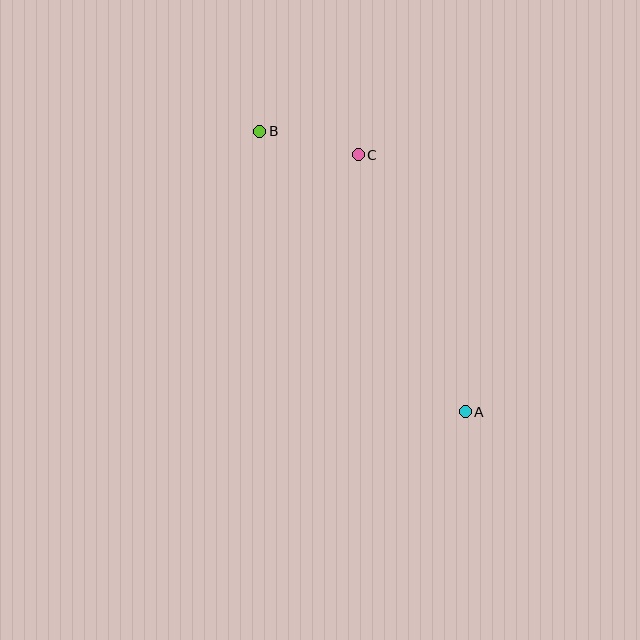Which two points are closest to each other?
Points B and C are closest to each other.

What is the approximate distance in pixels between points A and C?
The distance between A and C is approximately 278 pixels.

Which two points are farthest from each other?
Points A and B are farthest from each other.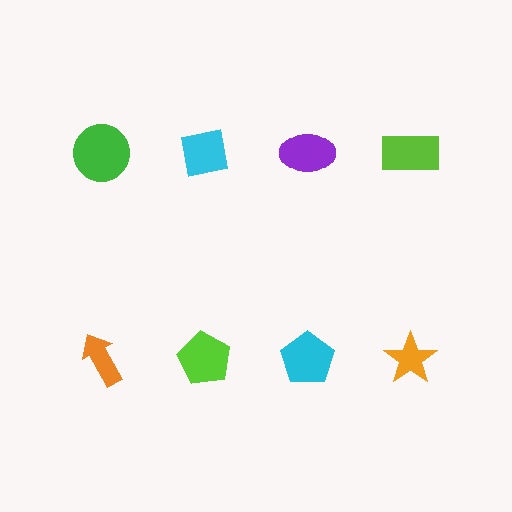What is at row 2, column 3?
A cyan pentagon.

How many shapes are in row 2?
4 shapes.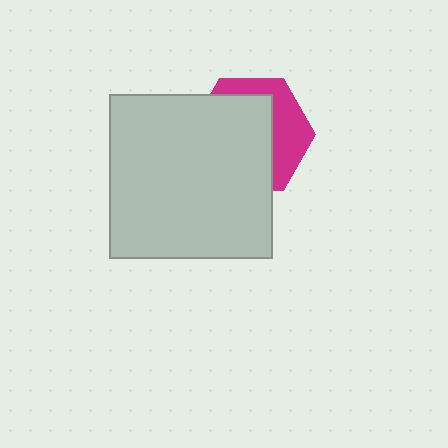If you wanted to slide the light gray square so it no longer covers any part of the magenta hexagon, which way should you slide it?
Slide it toward the lower-left — that is the most direct way to separate the two shapes.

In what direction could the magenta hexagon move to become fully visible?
The magenta hexagon could move toward the upper-right. That would shift it out from behind the light gray square entirely.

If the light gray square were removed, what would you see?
You would see the complete magenta hexagon.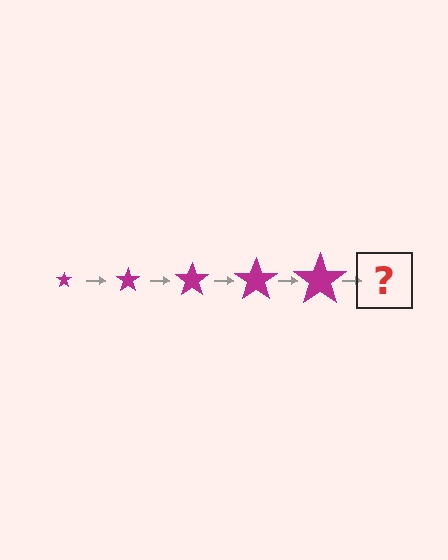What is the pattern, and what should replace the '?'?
The pattern is that the star gets progressively larger each step. The '?' should be a magenta star, larger than the previous one.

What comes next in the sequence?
The next element should be a magenta star, larger than the previous one.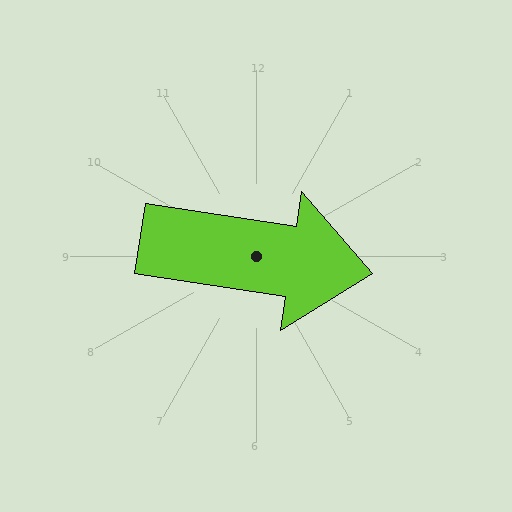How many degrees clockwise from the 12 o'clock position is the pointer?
Approximately 99 degrees.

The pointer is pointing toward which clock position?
Roughly 3 o'clock.